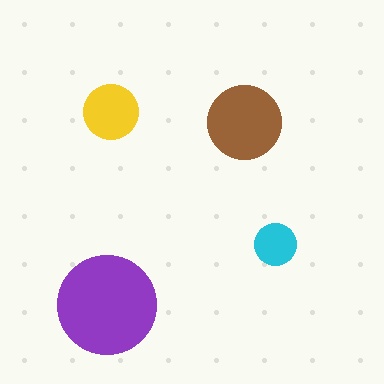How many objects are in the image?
There are 4 objects in the image.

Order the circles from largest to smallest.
the purple one, the brown one, the yellow one, the cyan one.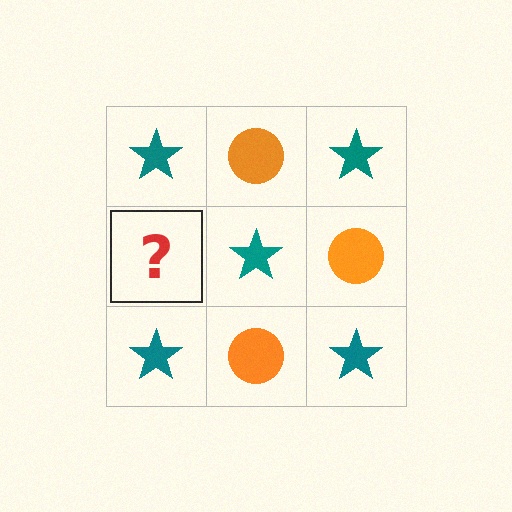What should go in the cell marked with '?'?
The missing cell should contain an orange circle.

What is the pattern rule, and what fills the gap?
The rule is that it alternates teal star and orange circle in a checkerboard pattern. The gap should be filled with an orange circle.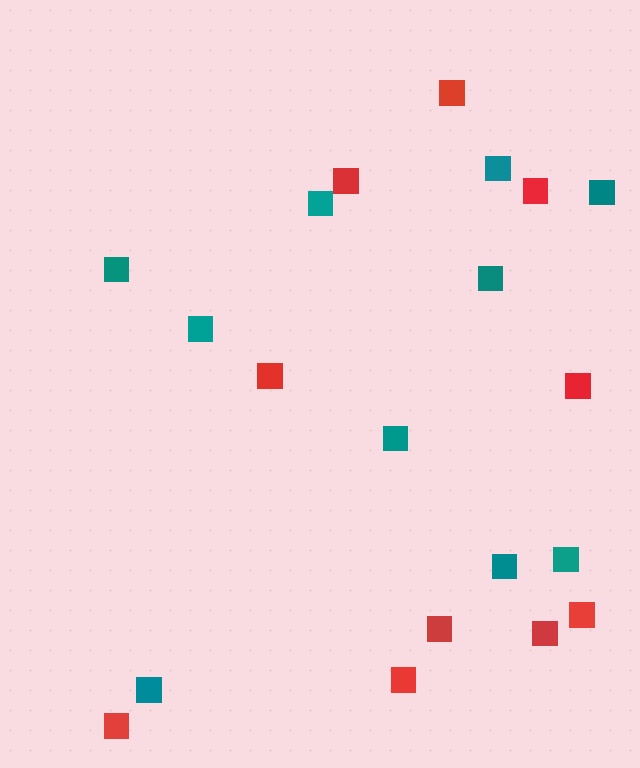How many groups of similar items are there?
There are 2 groups: one group of red squares (10) and one group of teal squares (10).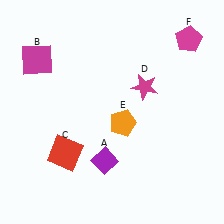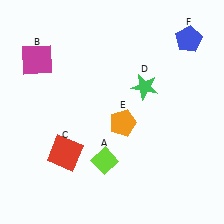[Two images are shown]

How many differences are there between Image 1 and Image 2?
There are 3 differences between the two images.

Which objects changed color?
A changed from purple to lime. D changed from magenta to green. F changed from magenta to blue.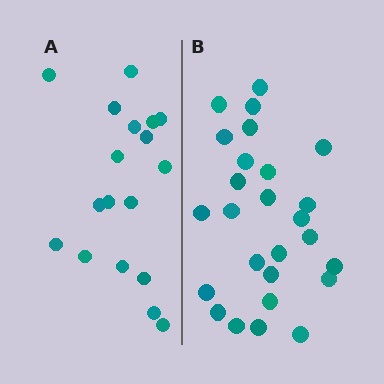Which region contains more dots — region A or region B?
Region B (the right region) has more dots.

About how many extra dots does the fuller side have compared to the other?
Region B has roughly 8 or so more dots than region A.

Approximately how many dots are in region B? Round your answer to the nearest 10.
About 30 dots. (The exact count is 26, which rounds to 30.)